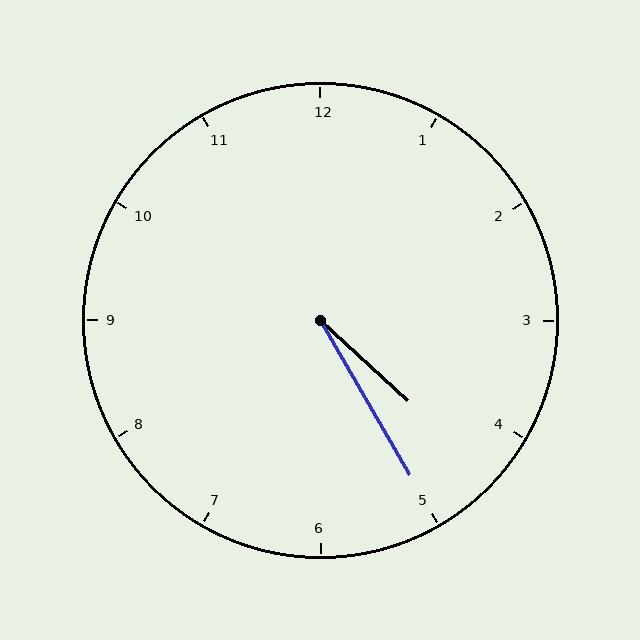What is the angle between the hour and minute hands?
Approximately 18 degrees.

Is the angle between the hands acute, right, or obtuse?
It is acute.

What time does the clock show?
4:25.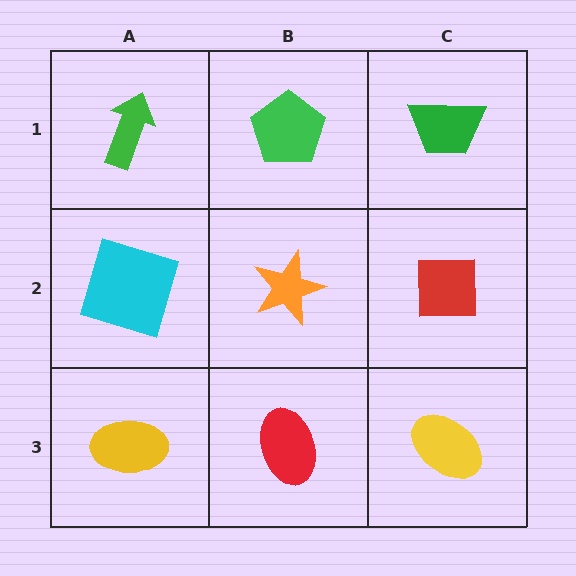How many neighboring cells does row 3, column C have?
2.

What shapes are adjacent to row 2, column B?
A green pentagon (row 1, column B), a red ellipse (row 3, column B), a cyan square (row 2, column A), a red square (row 2, column C).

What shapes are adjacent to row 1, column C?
A red square (row 2, column C), a green pentagon (row 1, column B).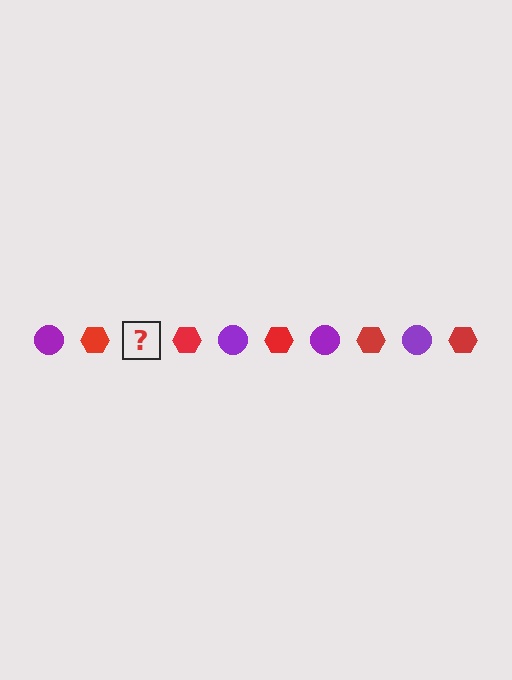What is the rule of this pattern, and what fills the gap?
The rule is that the pattern alternates between purple circle and red hexagon. The gap should be filled with a purple circle.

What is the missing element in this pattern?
The missing element is a purple circle.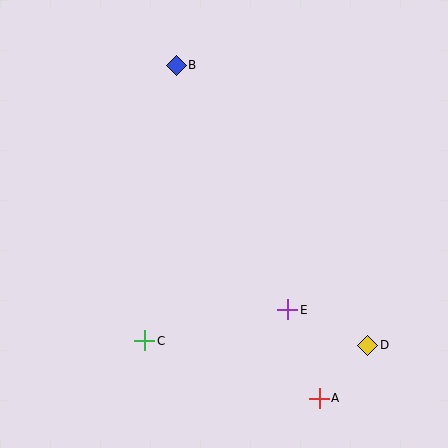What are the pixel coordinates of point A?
Point A is at (319, 398).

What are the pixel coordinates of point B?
Point B is at (176, 65).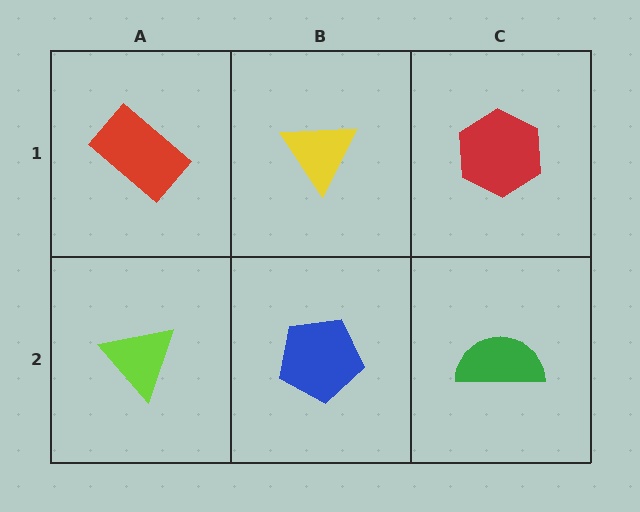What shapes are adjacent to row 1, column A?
A lime triangle (row 2, column A), a yellow triangle (row 1, column B).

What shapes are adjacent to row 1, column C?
A green semicircle (row 2, column C), a yellow triangle (row 1, column B).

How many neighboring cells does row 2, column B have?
3.